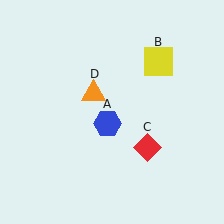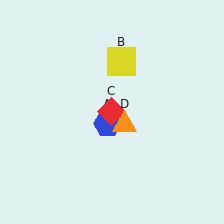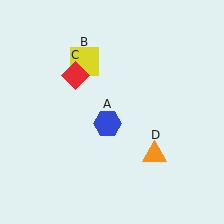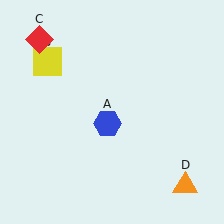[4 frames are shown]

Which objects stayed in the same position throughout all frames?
Blue hexagon (object A) remained stationary.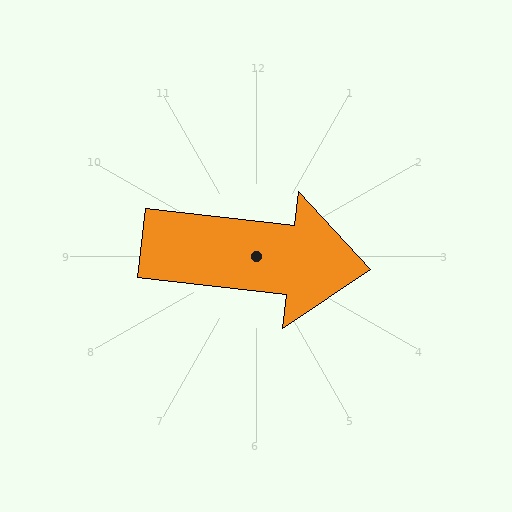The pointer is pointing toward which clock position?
Roughly 3 o'clock.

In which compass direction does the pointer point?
East.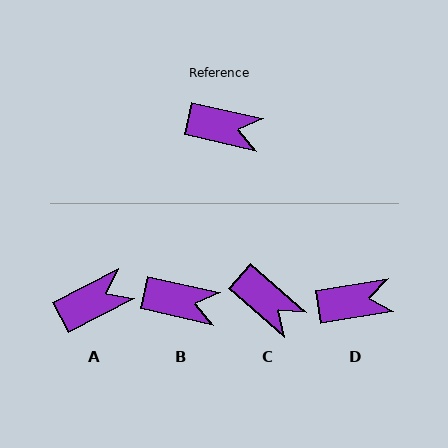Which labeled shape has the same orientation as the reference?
B.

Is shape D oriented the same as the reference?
No, it is off by about 22 degrees.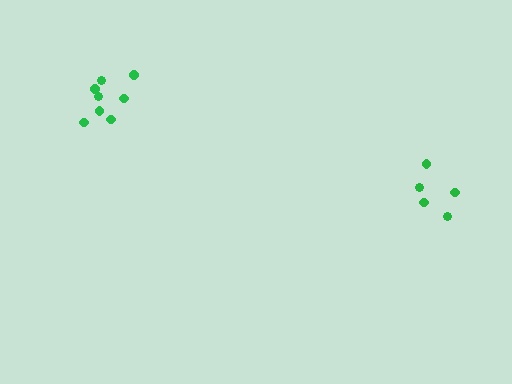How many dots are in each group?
Group 1: 8 dots, Group 2: 5 dots (13 total).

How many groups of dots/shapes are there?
There are 2 groups.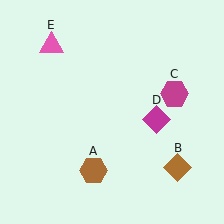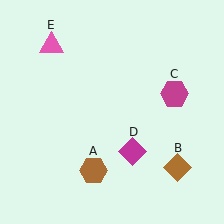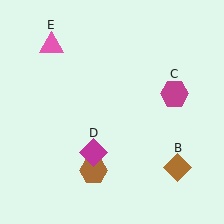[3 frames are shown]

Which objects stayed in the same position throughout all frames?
Brown hexagon (object A) and brown diamond (object B) and magenta hexagon (object C) and pink triangle (object E) remained stationary.